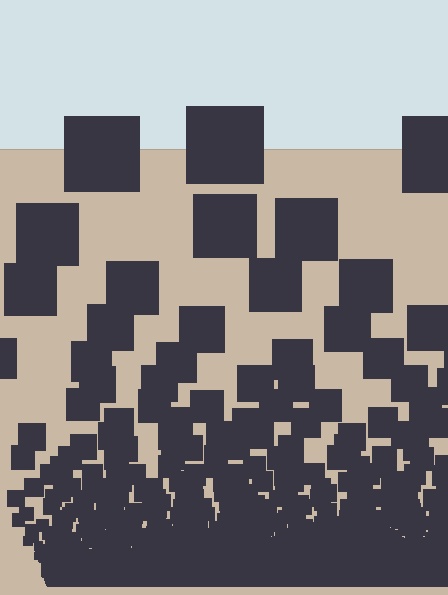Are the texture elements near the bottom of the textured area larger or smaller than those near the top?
Smaller. The gradient is inverted — elements near the bottom are smaller and denser.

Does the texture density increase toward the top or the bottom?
Density increases toward the bottom.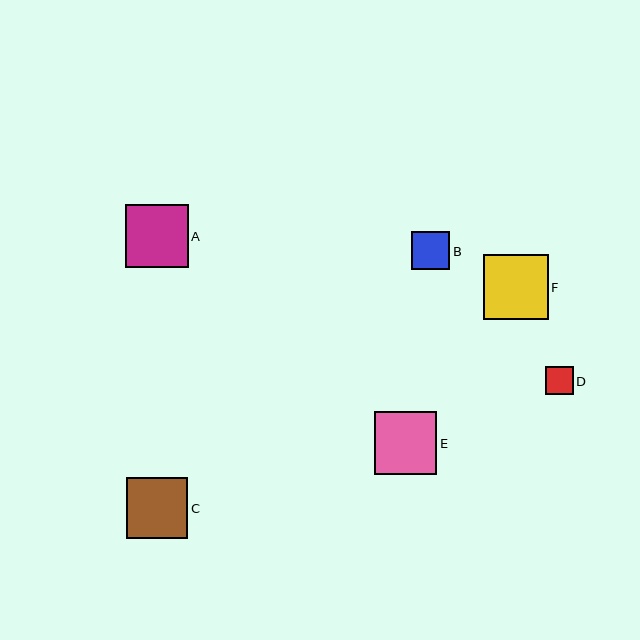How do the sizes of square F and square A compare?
Square F and square A are approximately the same size.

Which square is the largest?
Square F is the largest with a size of approximately 65 pixels.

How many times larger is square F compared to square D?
Square F is approximately 2.3 times the size of square D.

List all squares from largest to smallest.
From largest to smallest: F, E, A, C, B, D.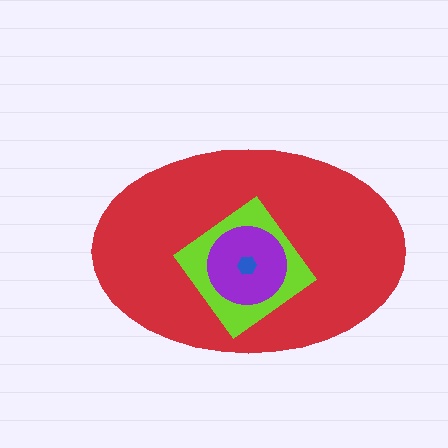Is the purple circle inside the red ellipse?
Yes.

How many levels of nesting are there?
4.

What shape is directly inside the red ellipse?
The lime diamond.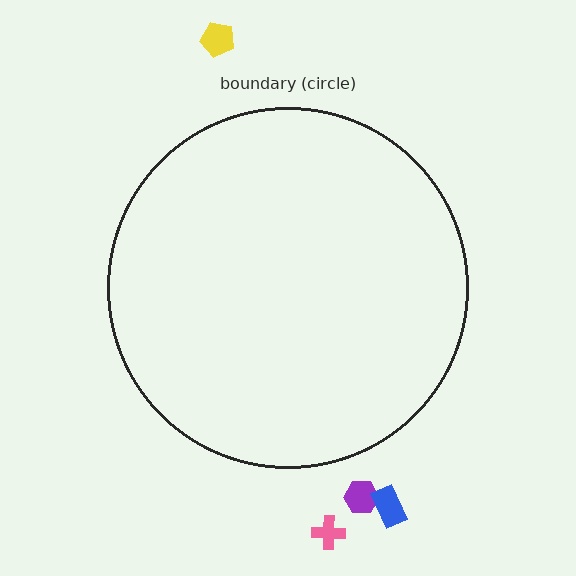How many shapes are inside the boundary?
0 inside, 4 outside.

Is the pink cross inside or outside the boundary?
Outside.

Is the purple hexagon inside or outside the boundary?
Outside.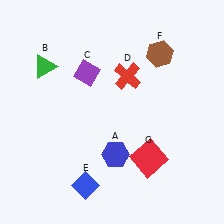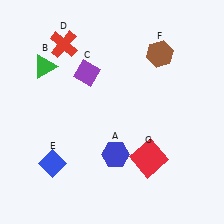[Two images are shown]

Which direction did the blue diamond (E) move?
The blue diamond (E) moved left.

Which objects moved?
The objects that moved are: the red cross (D), the blue diamond (E).